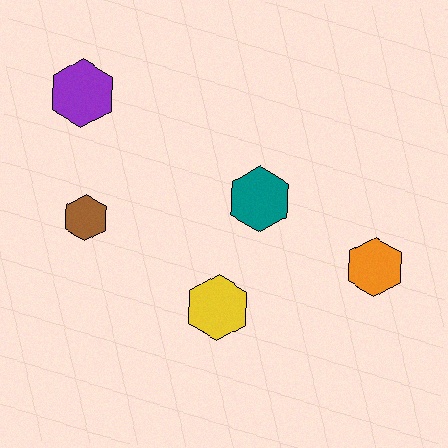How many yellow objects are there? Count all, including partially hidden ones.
There is 1 yellow object.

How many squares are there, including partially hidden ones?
There are no squares.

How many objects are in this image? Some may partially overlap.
There are 5 objects.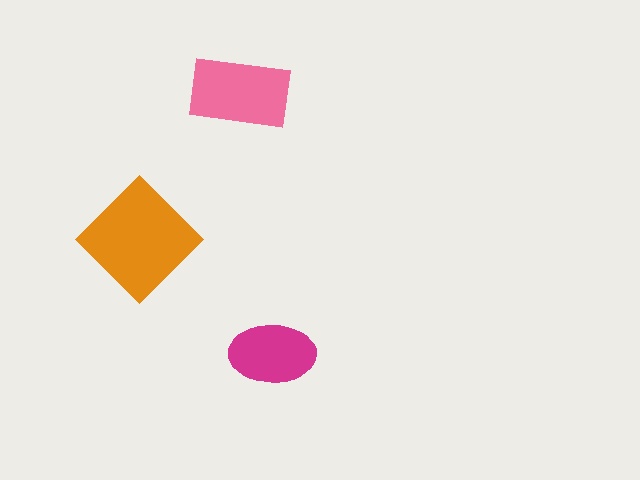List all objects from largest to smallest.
The orange diamond, the pink rectangle, the magenta ellipse.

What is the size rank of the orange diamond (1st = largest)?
1st.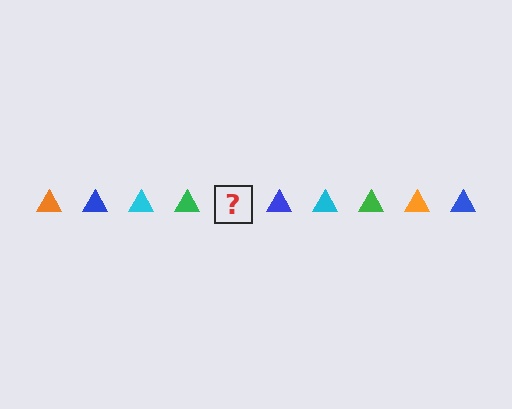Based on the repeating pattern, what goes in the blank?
The blank should be an orange triangle.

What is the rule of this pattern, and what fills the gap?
The rule is that the pattern cycles through orange, blue, cyan, green triangles. The gap should be filled with an orange triangle.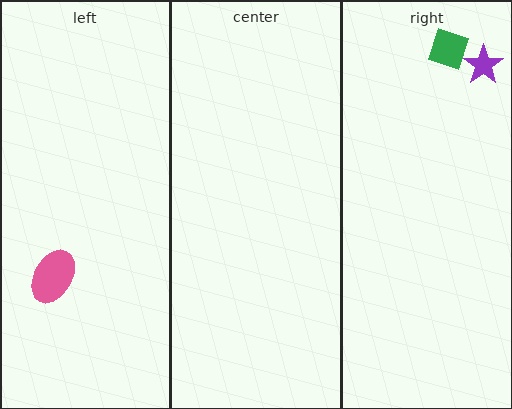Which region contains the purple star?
The right region.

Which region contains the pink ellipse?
The left region.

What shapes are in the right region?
The purple star, the green diamond.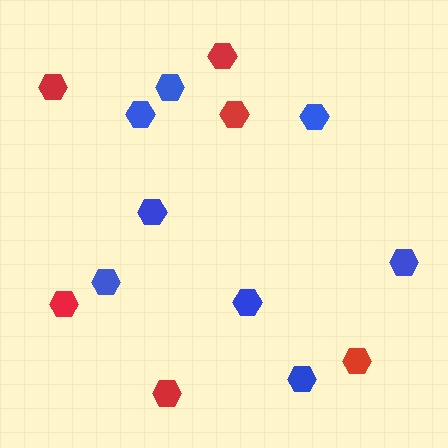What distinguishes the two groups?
There are 2 groups: one group of red hexagons (6) and one group of blue hexagons (8).